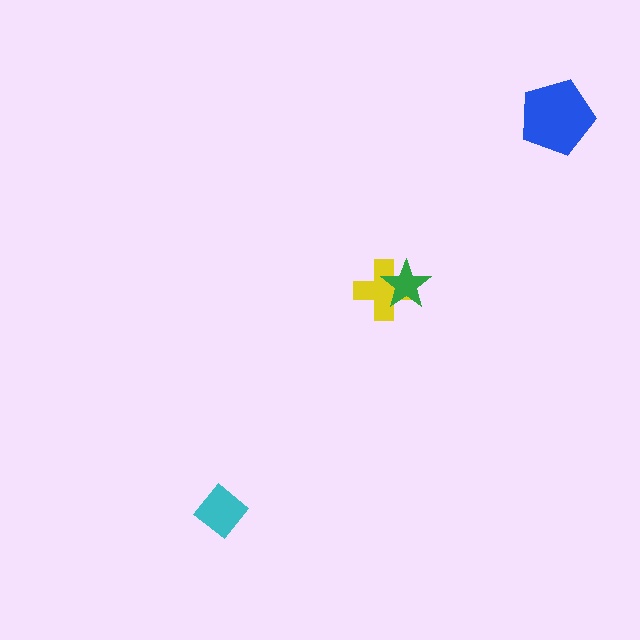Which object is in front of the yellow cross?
The green star is in front of the yellow cross.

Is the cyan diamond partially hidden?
No, no other shape covers it.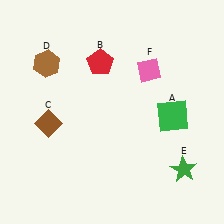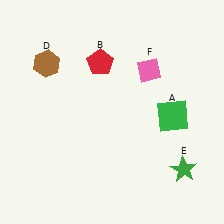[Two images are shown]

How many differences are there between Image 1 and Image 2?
There is 1 difference between the two images.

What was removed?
The brown diamond (C) was removed in Image 2.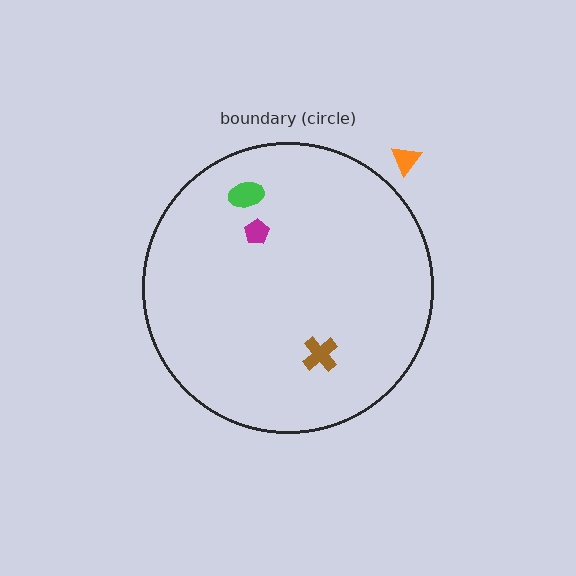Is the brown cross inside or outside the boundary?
Inside.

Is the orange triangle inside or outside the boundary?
Outside.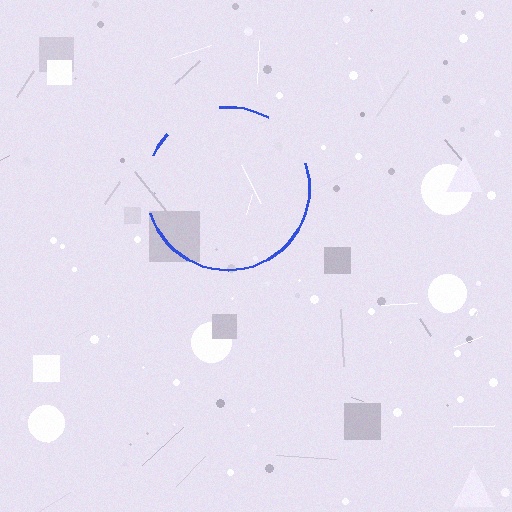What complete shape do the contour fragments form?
The contour fragments form a circle.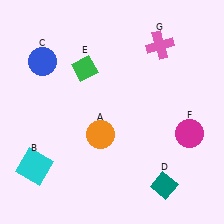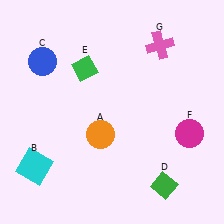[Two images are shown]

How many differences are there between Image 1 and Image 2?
There is 1 difference between the two images.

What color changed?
The diamond (D) changed from teal in Image 1 to green in Image 2.